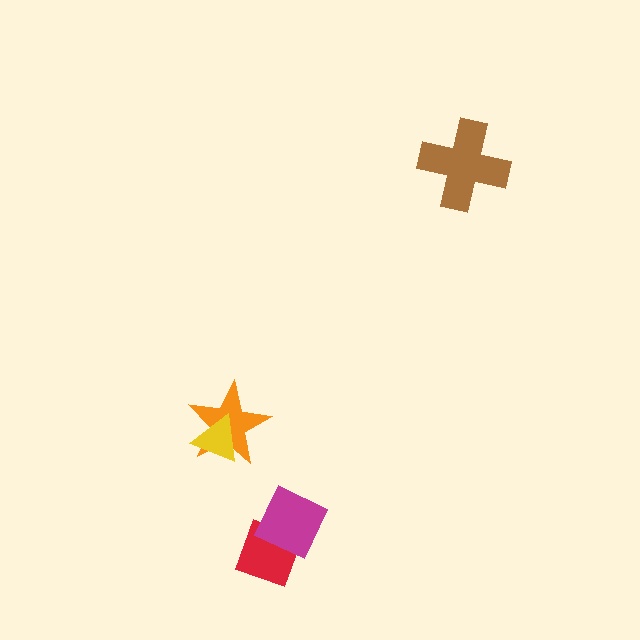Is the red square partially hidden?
Yes, it is partially covered by another shape.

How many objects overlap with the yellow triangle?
1 object overlaps with the yellow triangle.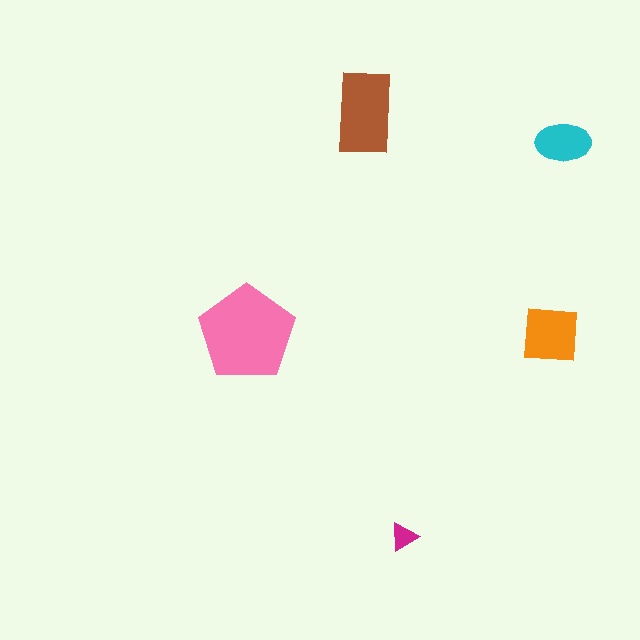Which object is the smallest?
The magenta triangle.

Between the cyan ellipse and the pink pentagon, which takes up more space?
The pink pentagon.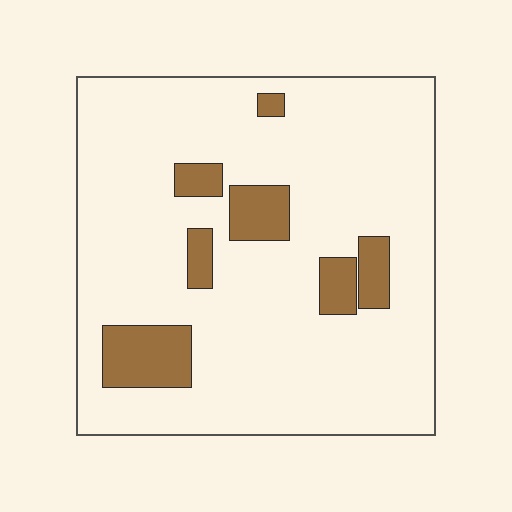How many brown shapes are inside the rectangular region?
7.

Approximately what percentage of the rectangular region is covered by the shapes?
Approximately 15%.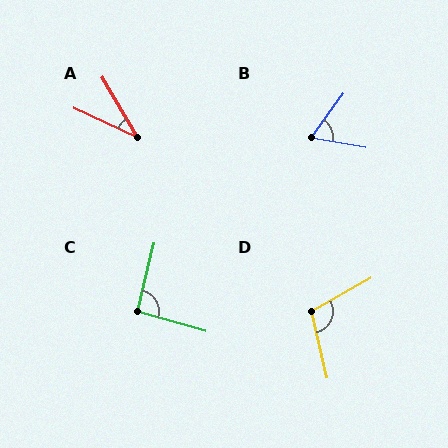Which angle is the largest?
D, at approximately 107 degrees.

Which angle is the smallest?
A, at approximately 34 degrees.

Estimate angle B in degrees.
Approximately 64 degrees.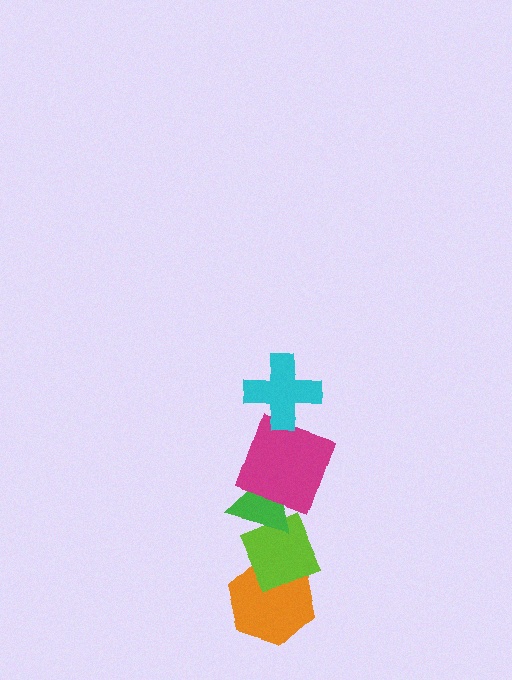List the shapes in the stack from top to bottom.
From top to bottom: the cyan cross, the magenta square, the green triangle, the lime diamond, the orange hexagon.